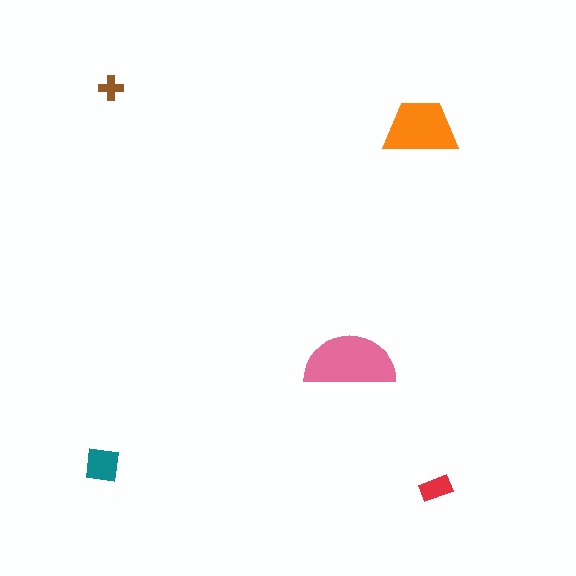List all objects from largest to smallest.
The pink semicircle, the orange trapezoid, the teal square, the red rectangle, the brown cross.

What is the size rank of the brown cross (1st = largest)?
5th.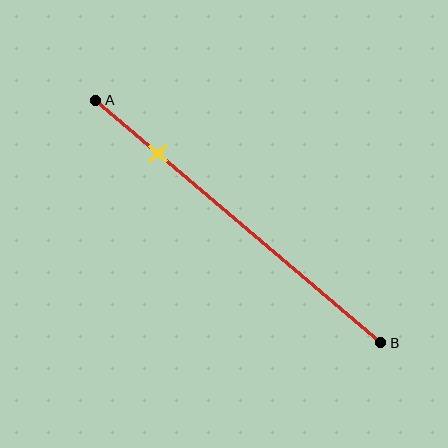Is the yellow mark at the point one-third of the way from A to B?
No, the mark is at about 20% from A, not at the 33% one-third point.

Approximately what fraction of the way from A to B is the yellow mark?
The yellow mark is approximately 20% of the way from A to B.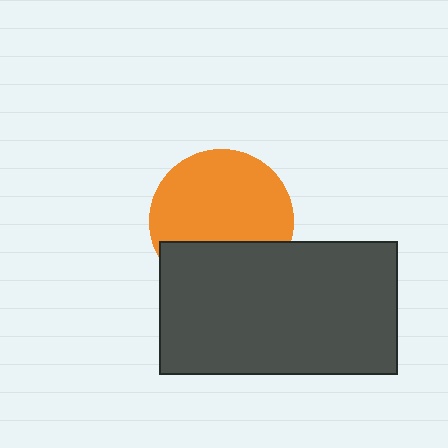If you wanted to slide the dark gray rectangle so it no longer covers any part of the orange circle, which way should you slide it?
Slide it down — that is the most direct way to separate the two shapes.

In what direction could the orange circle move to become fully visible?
The orange circle could move up. That would shift it out from behind the dark gray rectangle entirely.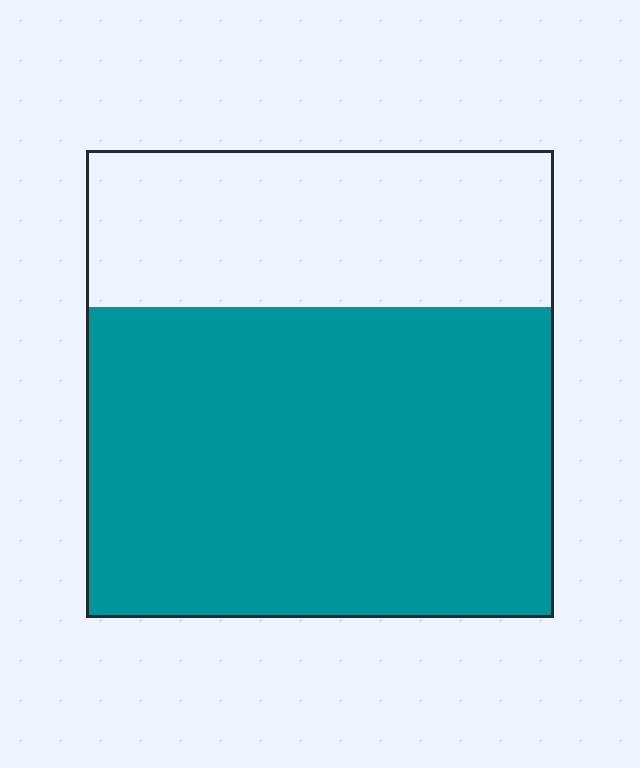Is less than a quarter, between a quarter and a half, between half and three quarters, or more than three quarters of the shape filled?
Between half and three quarters.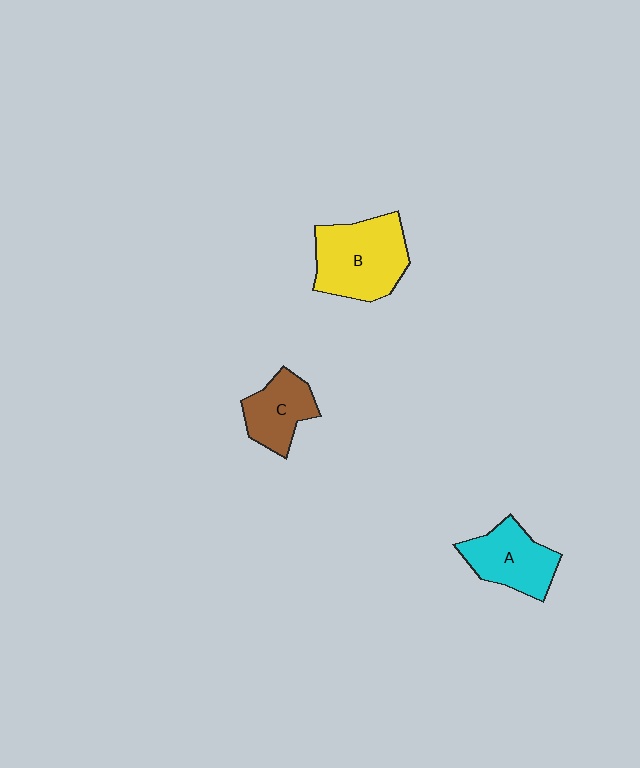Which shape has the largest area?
Shape B (yellow).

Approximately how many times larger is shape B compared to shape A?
Approximately 1.3 times.